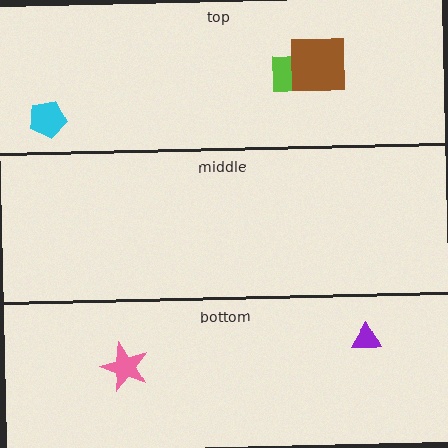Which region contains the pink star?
The bottom region.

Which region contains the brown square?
The top region.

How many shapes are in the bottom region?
2.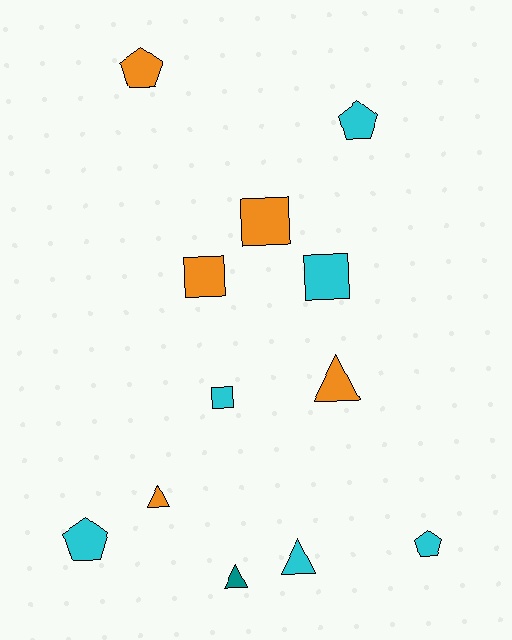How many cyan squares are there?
There are 2 cyan squares.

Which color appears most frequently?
Cyan, with 6 objects.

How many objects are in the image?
There are 12 objects.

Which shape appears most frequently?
Triangle, with 4 objects.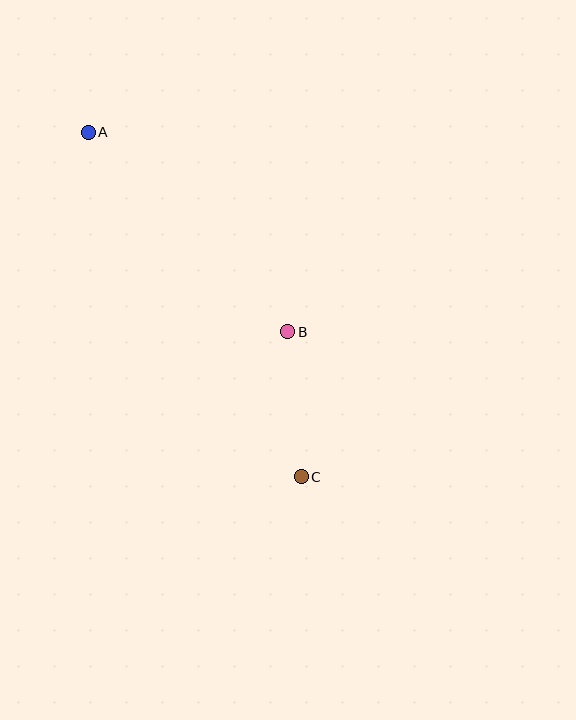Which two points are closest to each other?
Points B and C are closest to each other.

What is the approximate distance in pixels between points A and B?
The distance between A and B is approximately 282 pixels.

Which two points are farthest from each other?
Points A and C are farthest from each other.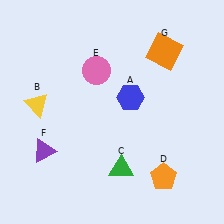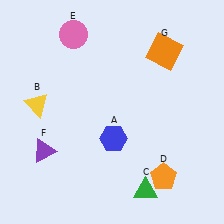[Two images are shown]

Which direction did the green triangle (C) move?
The green triangle (C) moved right.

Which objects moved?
The objects that moved are: the blue hexagon (A), the green triangle (C), the pink circle (E).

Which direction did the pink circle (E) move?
The pink circle (E) moved up.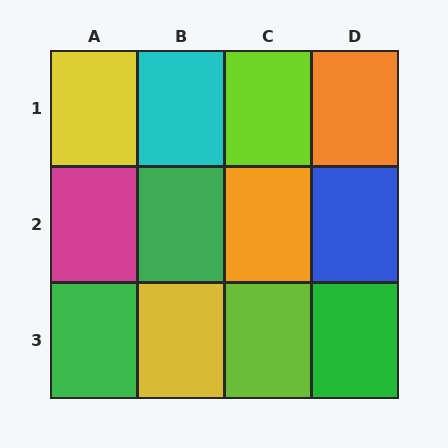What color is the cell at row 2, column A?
Magenta.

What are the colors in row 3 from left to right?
Green, yellow, lime, green.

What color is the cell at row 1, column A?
Yellow.